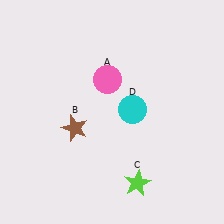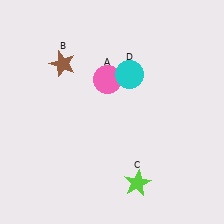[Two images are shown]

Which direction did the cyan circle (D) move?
The cyan circle (D) moved up.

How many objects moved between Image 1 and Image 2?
2 objects moved between the two images.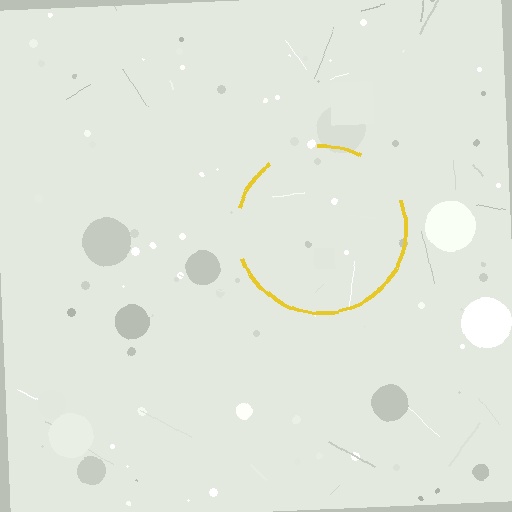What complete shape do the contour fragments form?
The contour fragments form a circle.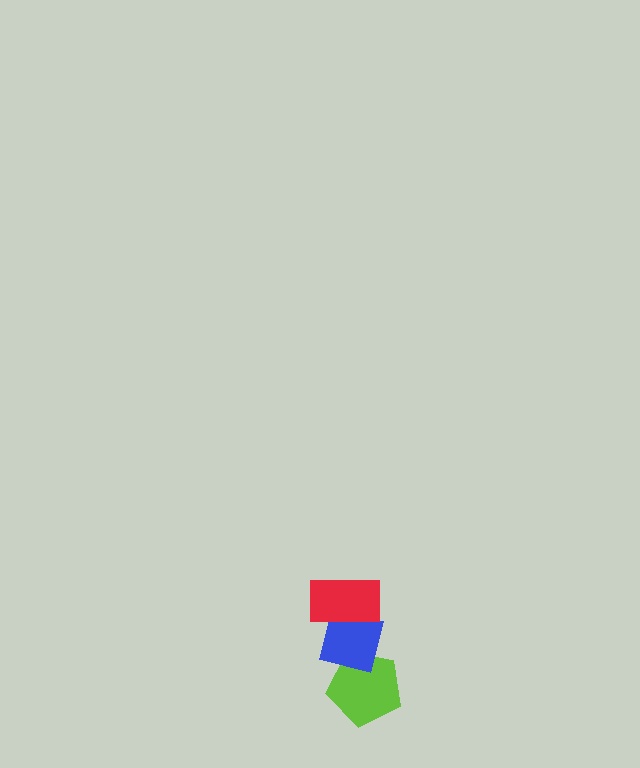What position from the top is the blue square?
The blue square is 2nd from the top.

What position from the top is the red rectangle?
The red rectangle is 1st from the top.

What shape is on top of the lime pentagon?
The blue square is on top of the lime pentagon.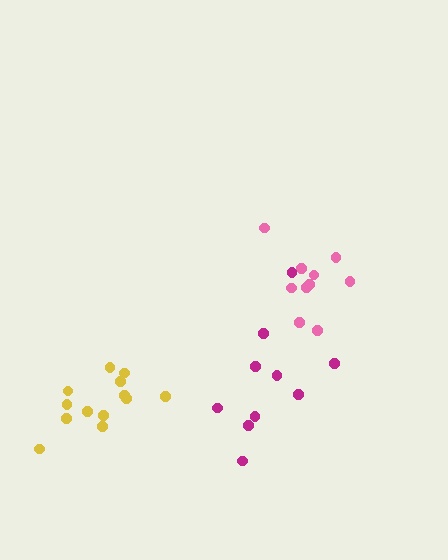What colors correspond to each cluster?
The clusters are colored: pink, yellow, magenta.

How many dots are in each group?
Group 1: 10 dots, Group 2: 13 dots, Group 3: 10 dots (33 total).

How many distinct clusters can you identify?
There are 3 distinct clusters.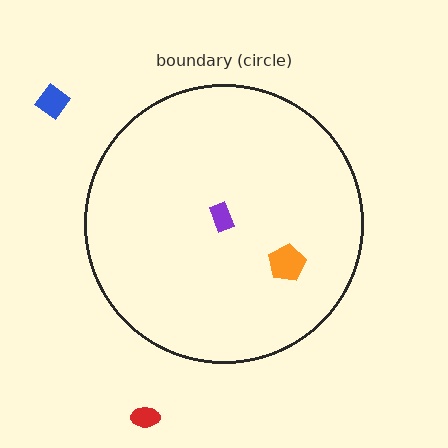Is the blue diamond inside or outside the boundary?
Outside.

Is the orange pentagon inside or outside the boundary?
Inside.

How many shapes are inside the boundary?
2 inside, 2 outside.